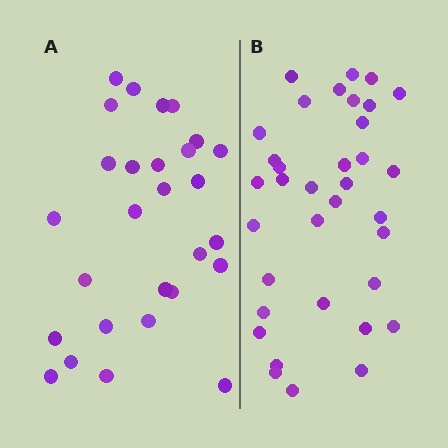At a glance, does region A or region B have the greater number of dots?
Region B (the right region) has more dots.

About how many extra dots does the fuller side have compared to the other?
Region B has roughly 8 or so more dots than region A.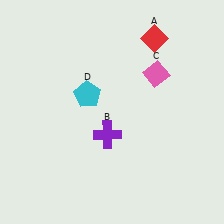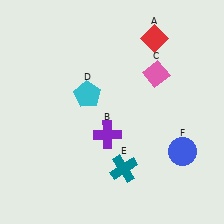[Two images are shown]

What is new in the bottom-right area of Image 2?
A teal cross (E) was added in the bottom-right area of Image 2.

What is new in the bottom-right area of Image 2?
A blue circle (F) was added in the bottom-right area of Image 2.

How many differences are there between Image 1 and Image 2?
There are 2 differences between the two images.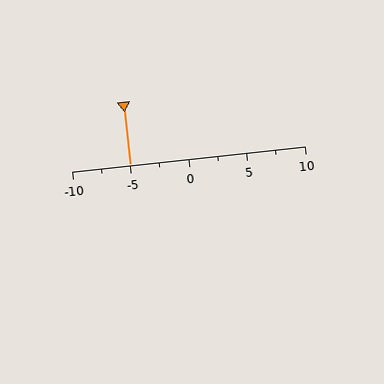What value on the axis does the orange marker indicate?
The marker indicates approximately -5.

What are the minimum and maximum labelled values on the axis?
The axis runs from -10 to 10.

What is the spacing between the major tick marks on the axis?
The major ticks are spaced 5 apart.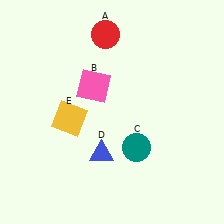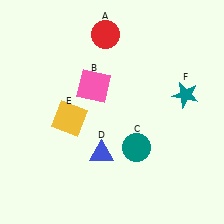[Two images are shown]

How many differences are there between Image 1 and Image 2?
There is 1 difference between the two images.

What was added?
A teal star (F) was added in Image 2.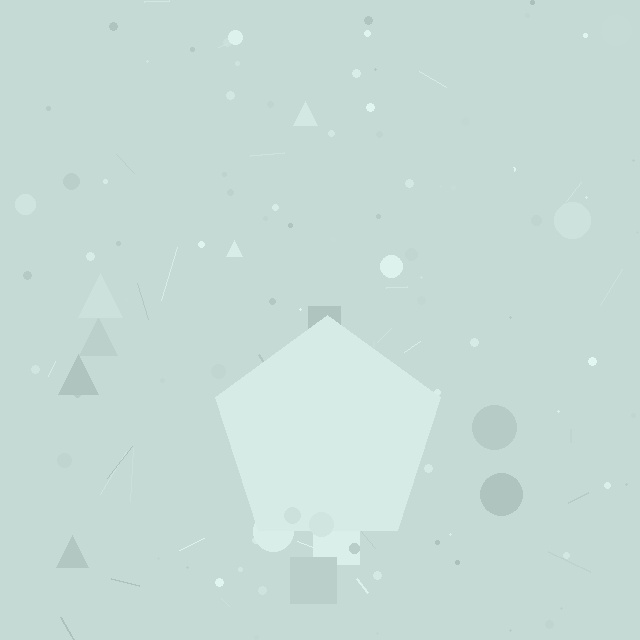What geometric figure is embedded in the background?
A pentagon is embedded in the background.